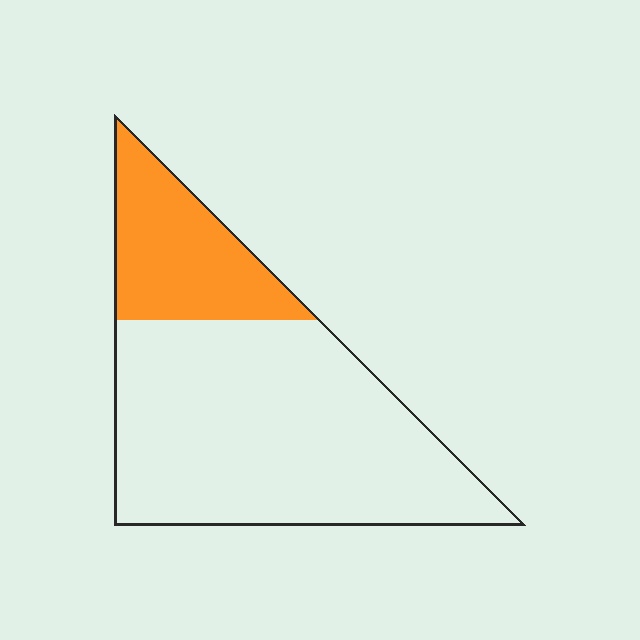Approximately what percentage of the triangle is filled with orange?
Approximately 25%.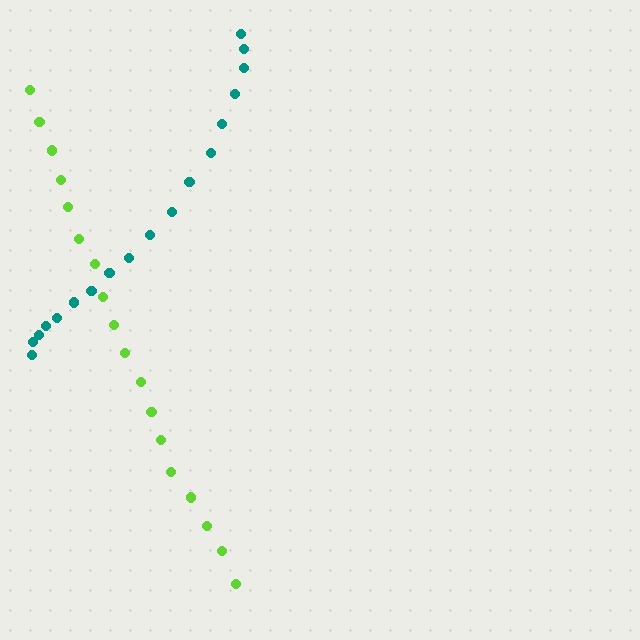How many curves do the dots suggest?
There are 2 distinct paths.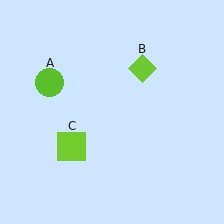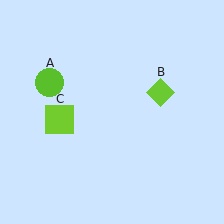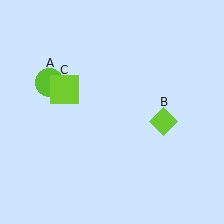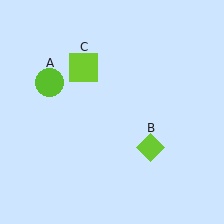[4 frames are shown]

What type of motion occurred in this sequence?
The lime diamond (object B), lime square (object C) rotated clockwise around the center of the scene.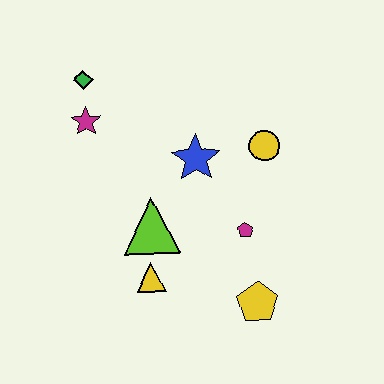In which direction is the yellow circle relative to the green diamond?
The yellow circle is to the right of the green diamond.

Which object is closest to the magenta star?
The green diamond is closest to the magenta star.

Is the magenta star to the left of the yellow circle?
Yes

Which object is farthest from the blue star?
The yellow pentagon is farthest from the blue star.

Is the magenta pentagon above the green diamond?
No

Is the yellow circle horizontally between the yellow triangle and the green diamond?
No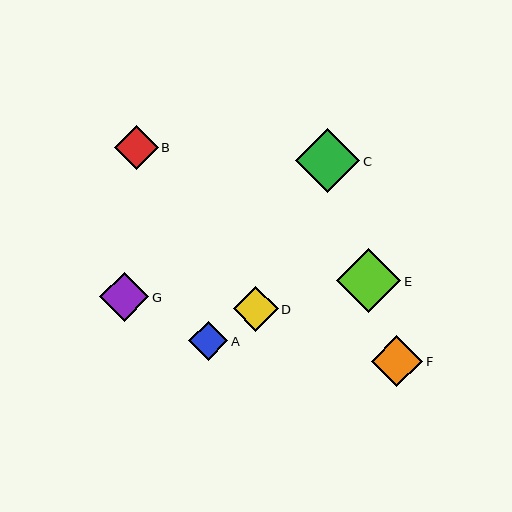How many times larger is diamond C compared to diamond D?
Diamond C is approximately 1.4 times the size of diamond D.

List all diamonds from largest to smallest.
From largest to smallest: C, E, F, G, D, B, A.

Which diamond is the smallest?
Diamond A is the smallest with a size of approximately 39 pixels.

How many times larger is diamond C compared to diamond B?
Diamond C is approximately 1.5 times the size of diamond B.